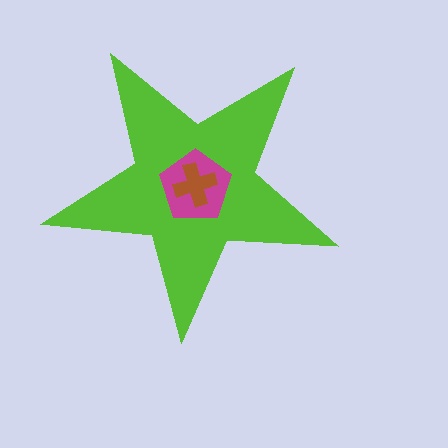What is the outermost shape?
The lime star.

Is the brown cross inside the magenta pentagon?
Yes.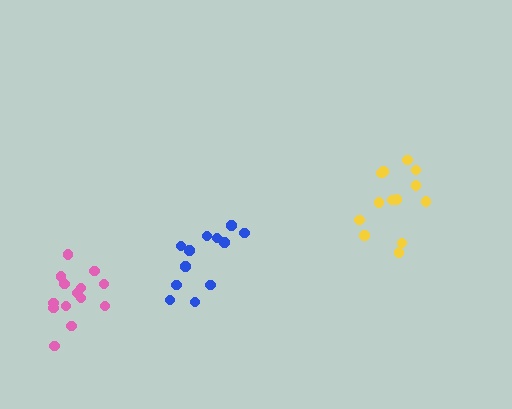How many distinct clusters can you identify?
There are 3 distinct clusters.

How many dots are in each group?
Group 1: 13 dots, Group 2: 12 dots, Group 3: 14 dots (39 total).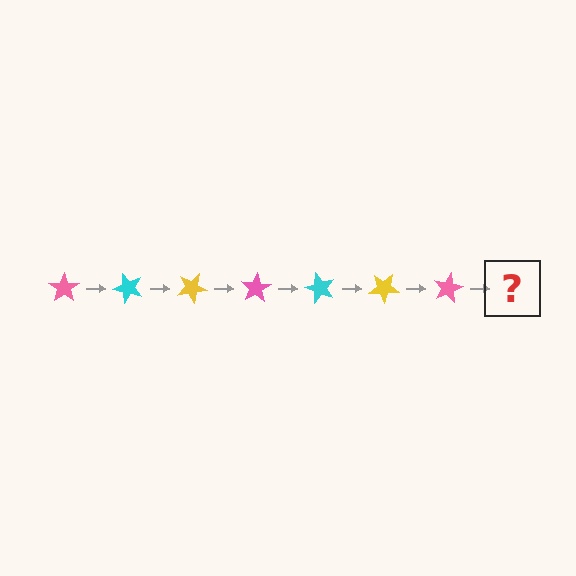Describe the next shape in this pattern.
It should be a cyan star, rotated 350 degrees from the start.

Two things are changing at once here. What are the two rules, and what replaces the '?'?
The two rules are that it rotates 50 degrees each step and the color cycles through pink, cyan, and yellow. The '?' should be a cyan star, rotated 350 degrees from the start.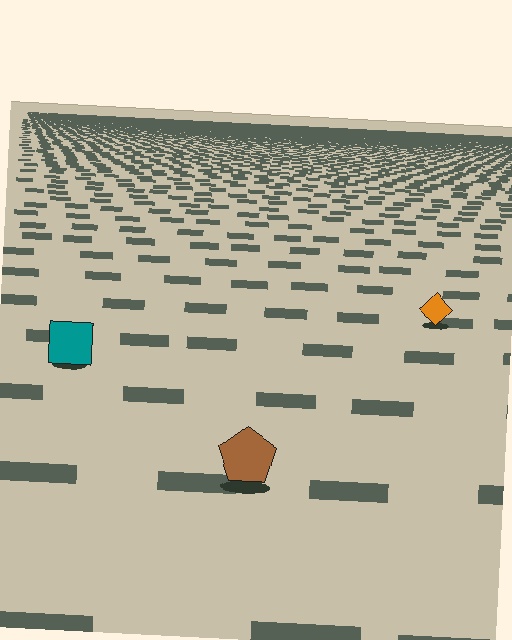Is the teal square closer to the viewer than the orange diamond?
Yes. The teal square is closer — you can tell from the texture gradient: the ground texture is coarser near it.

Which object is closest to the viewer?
The brown pentagon is closest. The texture marks near it are larger and more spread out.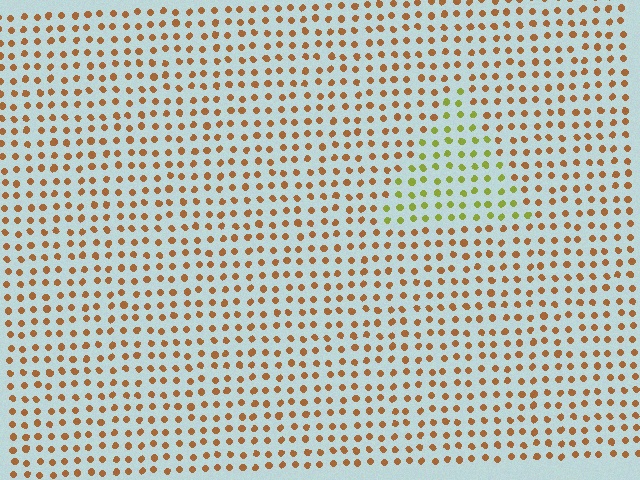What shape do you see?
I see a triangle.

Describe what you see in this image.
The image is filled with small brown elements in a uniform arrangement. A triangle-shaped region is visible where the elements are tinted to a slightly different hue, forming a subtle color boundary.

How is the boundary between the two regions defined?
The boundary is defined purely by a slight shift in hue (about 50 degrees). Spacing, size, and orientation are identical on both sides.